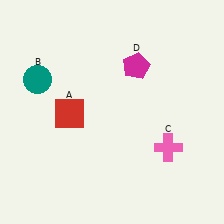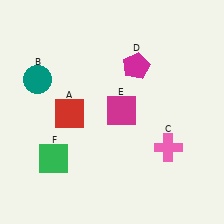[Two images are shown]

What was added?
A magenta square (E), a green square (F) were added in Image 2.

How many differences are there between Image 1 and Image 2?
There are 2 differences between the two images.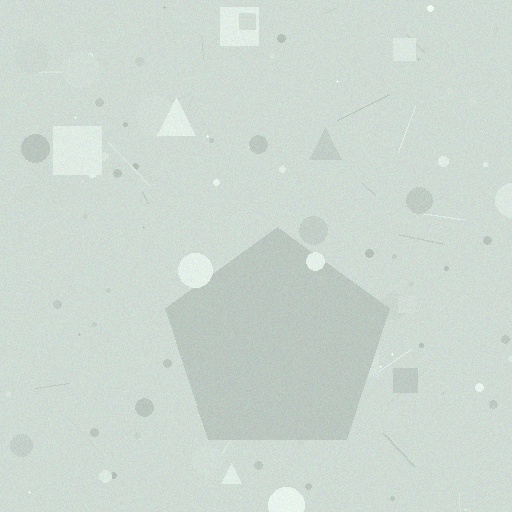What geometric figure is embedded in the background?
A pentagon is embedded in the background.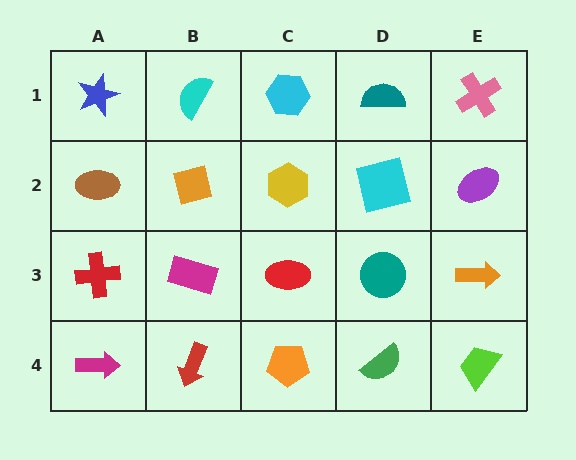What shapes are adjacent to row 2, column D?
A teal semicircle (row 1, column D), a teal circle (row 3, column D), a yellow hexagon (row 2, column C), a purple ellipse (row 2, column E).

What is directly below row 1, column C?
A yellow hexagon.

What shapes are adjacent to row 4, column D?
A teal circle (row 3, column D), an orange pentagon (row 4, column C), a lime trapezoid (row 4, column E).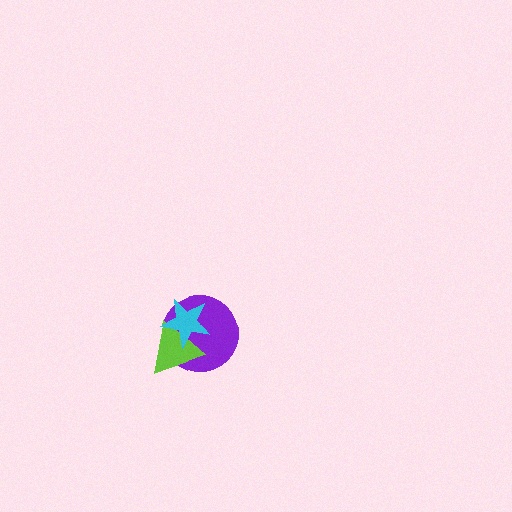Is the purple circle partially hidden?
Yes, it is partially covered by another shape.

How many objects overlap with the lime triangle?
2 objects overlap with the lime triangle.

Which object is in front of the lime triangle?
The cyan star is in front of the lime triangle.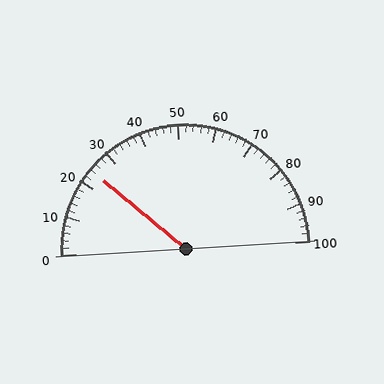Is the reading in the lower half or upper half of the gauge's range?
The reading is in the lower half of the range (0 to 100).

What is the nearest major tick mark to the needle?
The nearest major tick mark is 20.